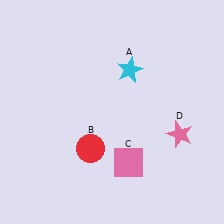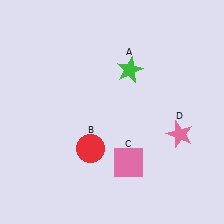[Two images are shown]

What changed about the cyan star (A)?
In Image 1, A is cyan. In Image 2, it changed to green.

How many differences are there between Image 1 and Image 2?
There is 1 difference between the two images.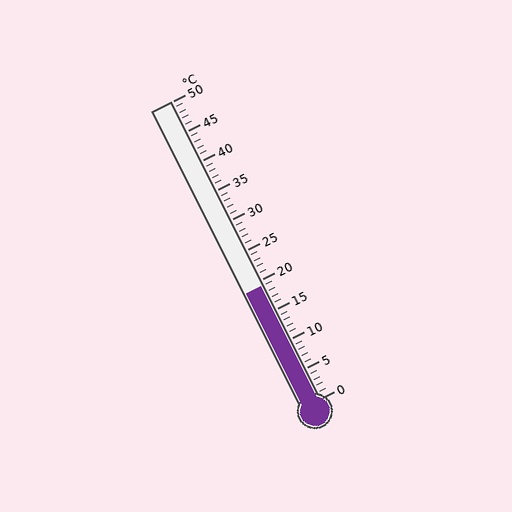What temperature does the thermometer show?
The thermometer shows approximately 19°C.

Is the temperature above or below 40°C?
The temperature is below 40°C.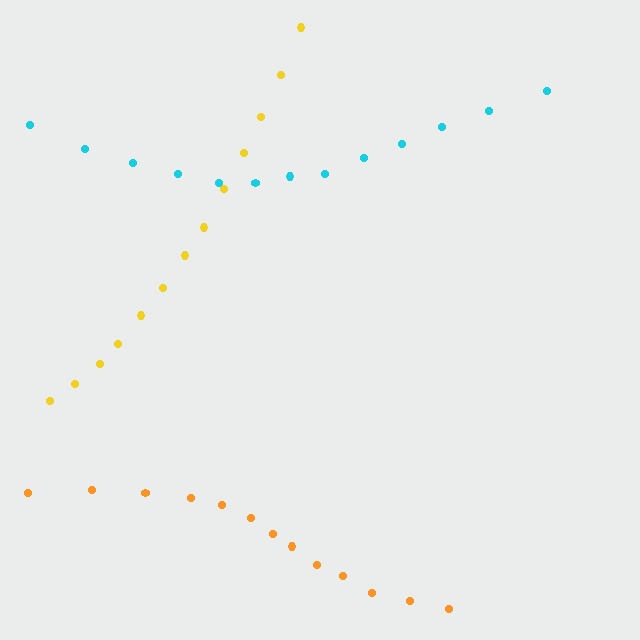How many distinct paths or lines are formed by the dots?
There are 3 distinct paths.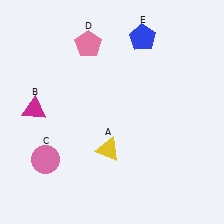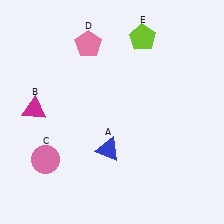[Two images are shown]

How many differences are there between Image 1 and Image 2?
There are 2 differences between the two images.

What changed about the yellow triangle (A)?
In Image 1, A is yellow. In Image 2, it changed to blue.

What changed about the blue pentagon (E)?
In Image 1, E is blue. In Image 2, it changed to lime.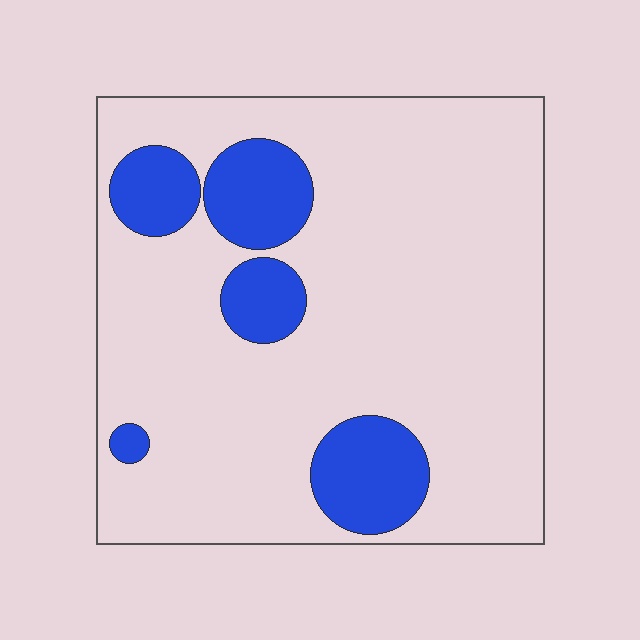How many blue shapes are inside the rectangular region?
5.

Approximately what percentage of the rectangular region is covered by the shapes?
Approximately 15%.